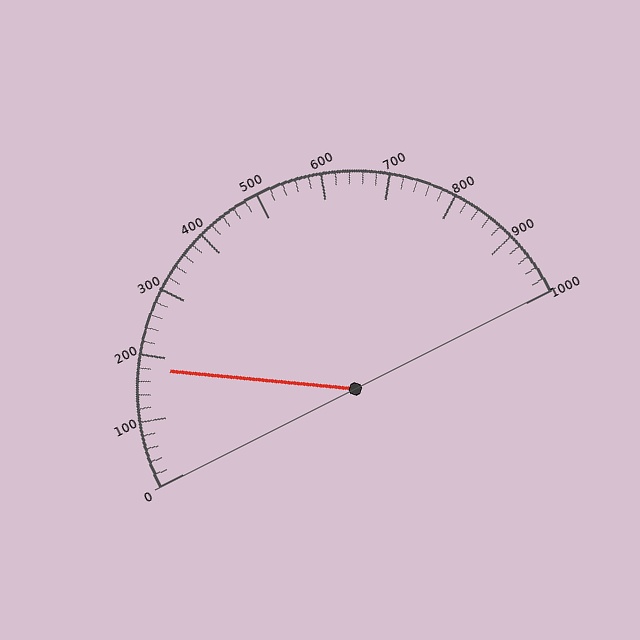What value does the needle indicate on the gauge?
The needle indicates approximately 180.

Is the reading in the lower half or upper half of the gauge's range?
The reading is in the lower half of the range (0 to 1000).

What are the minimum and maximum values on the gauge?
The gauge ranges from 0 to 1000.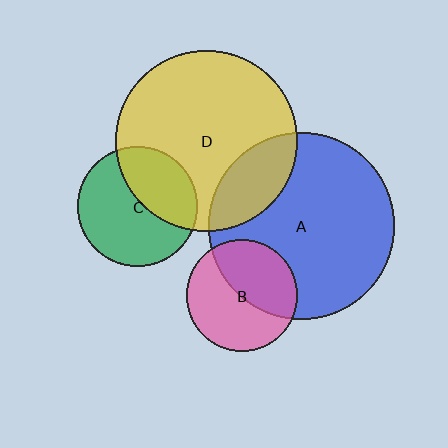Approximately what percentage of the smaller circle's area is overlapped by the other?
Approximately 20%.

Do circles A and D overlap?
Yes.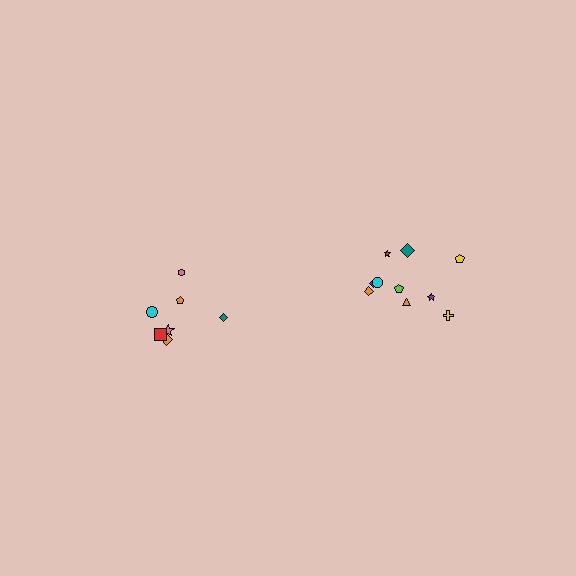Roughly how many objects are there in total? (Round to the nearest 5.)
Roughly 15 objects in total.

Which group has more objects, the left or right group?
The right group.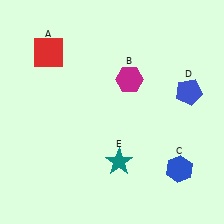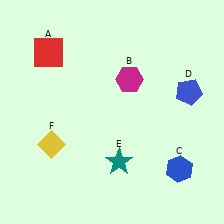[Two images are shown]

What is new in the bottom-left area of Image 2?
A yellow diamond (F) was added in the bottom-left area of Image 2.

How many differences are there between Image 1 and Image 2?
There is 1 difference between the two images.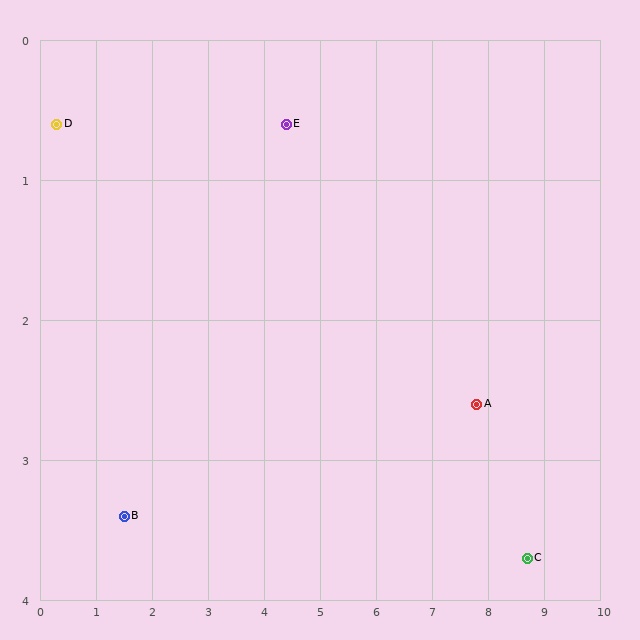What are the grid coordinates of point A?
Point A is at approximately (7.8, 2.6).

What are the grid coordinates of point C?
Point C is at approximately (8.7, 3.7).